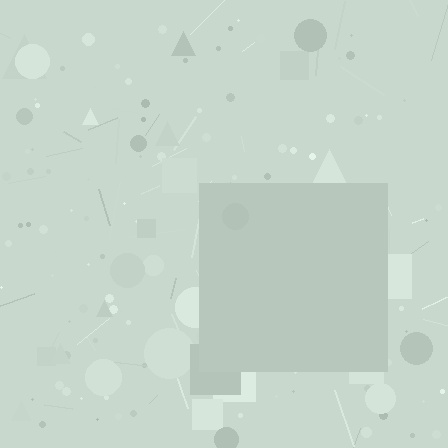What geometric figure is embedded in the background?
A square is embedded in the background.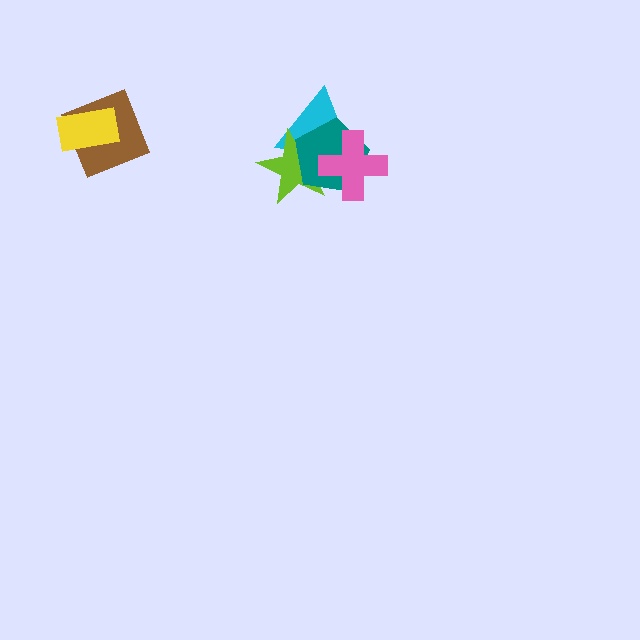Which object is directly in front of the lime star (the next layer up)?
The teal pentagon is directly in front of the lime star.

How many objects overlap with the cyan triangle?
3 objects overlap with the cyan triangle.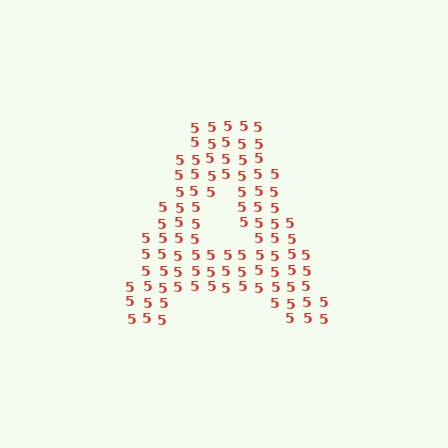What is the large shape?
The large shape is the letter A.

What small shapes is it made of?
It is made of small digit 5's.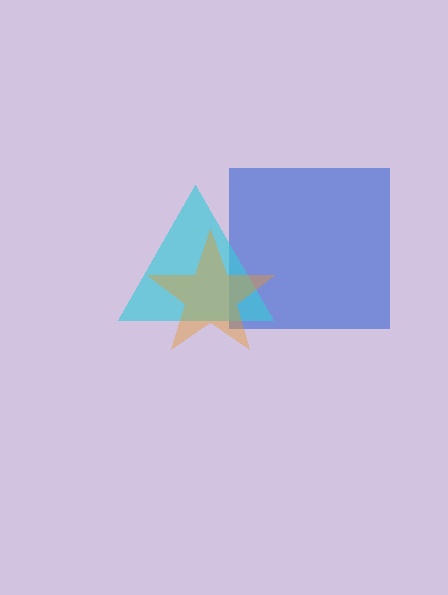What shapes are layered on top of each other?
The layered shapes are: a blue square, a cyan triangle, an orange star.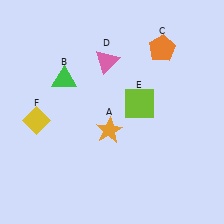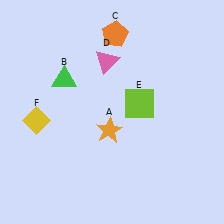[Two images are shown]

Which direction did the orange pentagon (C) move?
The orange pentagon (C) moved left.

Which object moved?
The orange pentagon (C) moved left.